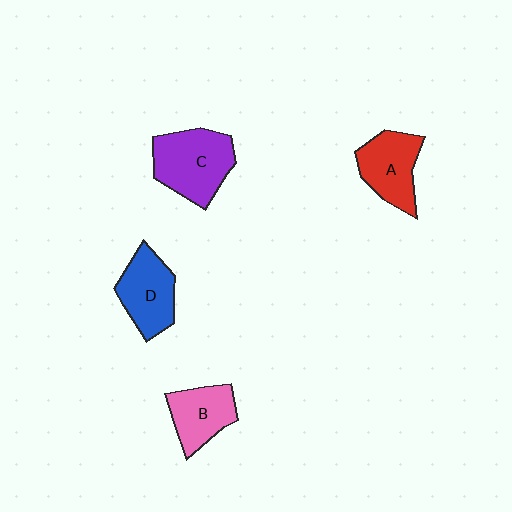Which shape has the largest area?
Shape C (purple).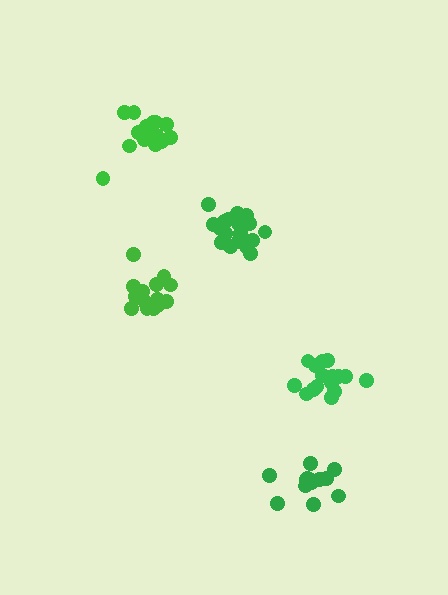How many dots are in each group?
Group 1: 14 dots, Group 2: 16 dots, Group 3: 16 dots, Group 4: 13 dots, Group 5: 18 dots (77 total).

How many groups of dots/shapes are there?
There are 5 groups.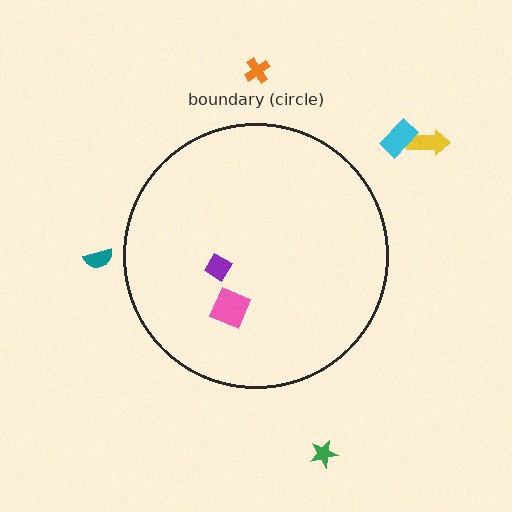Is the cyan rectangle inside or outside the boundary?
Outside.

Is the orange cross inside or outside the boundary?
Outside.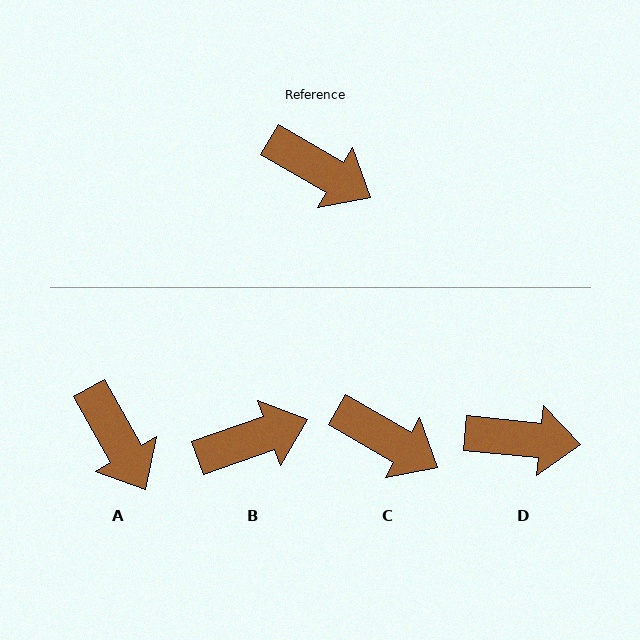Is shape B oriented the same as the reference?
No, it is off by about 49 degrees.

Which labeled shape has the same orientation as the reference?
C.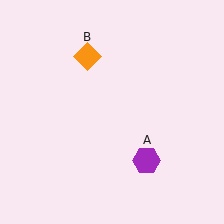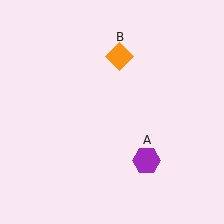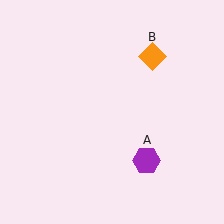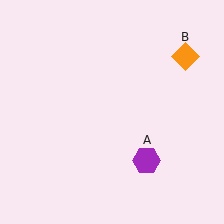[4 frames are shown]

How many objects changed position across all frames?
1 object changed position: orange diamond (object B).